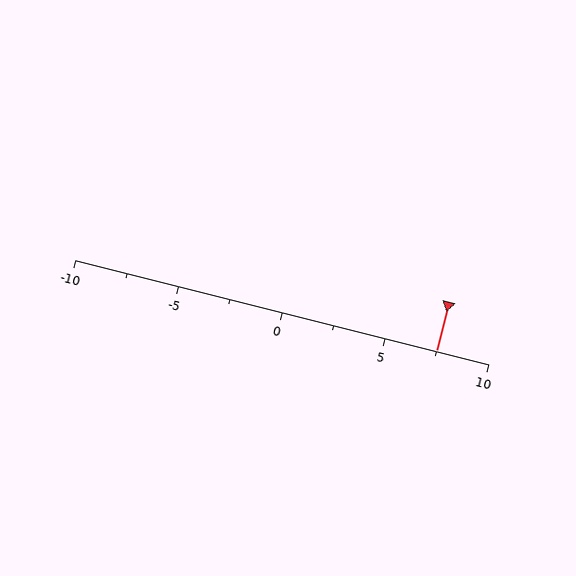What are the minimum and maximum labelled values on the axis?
The axis runs from -10 to 10.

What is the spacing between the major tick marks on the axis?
The major ticks are spaced 5 apart.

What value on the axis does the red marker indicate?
The marker indicates approximately 7.5.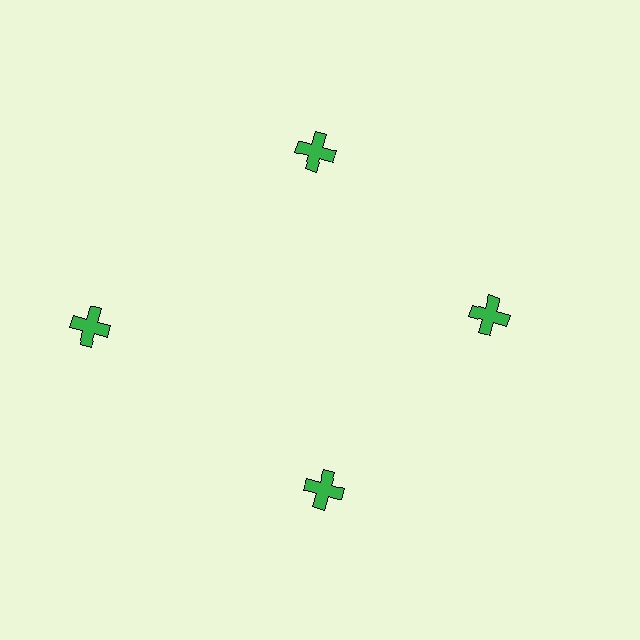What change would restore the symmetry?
The symmetry would be restored by moving it inward, back onto the ring so that all 4 crosses sit at equal angles and equal distance from the center.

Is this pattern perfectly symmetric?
No. The 4 green crosses are arranged in a ring, but one element near the 9 o'clock position is pushed outward from the center, breaking the 4-fold rotational symmetry.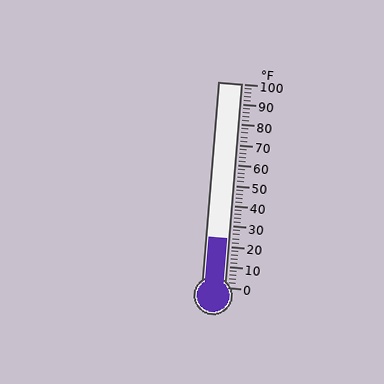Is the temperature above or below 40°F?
The temperature is below 40°F.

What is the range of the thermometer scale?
The thermometer scale ranges from 0°F to 100°F.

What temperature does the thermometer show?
The thermometer shows approximately 24°F.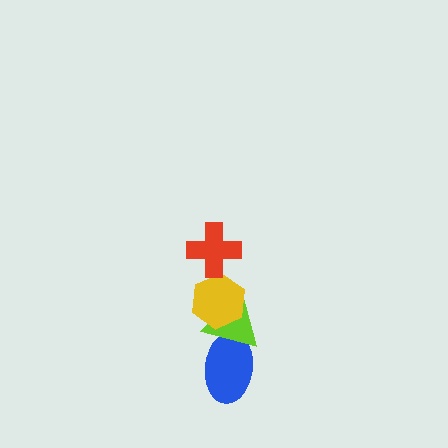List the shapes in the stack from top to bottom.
From top to bottom: the red cross, the yellow hexagon, the lime triangle, the blue ellipse.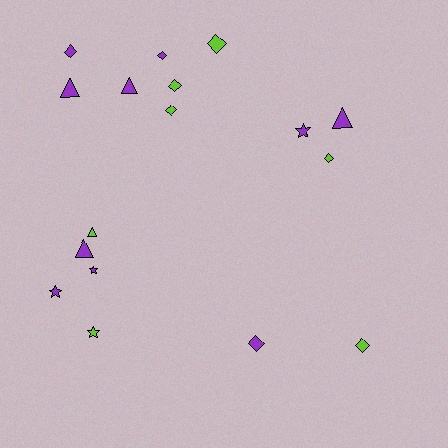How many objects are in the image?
There are 17 objects.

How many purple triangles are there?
There are 4 purple triangles.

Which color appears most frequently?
Purple, with 10 objects.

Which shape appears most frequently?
Diamond, with 8 objects.